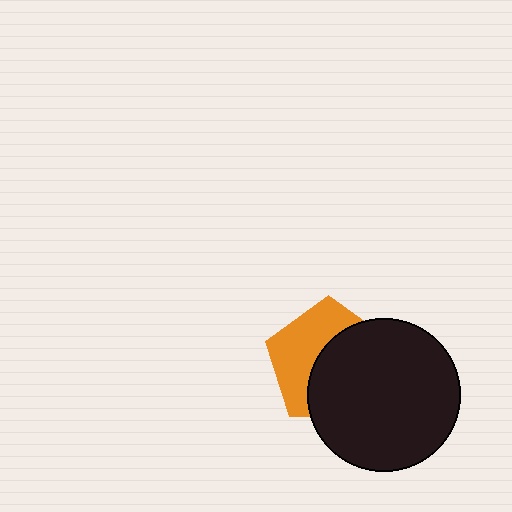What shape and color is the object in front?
The object in front is a black circle.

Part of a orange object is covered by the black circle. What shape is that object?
It is a pentagon.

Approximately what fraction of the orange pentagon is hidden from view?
Roughly 55% of the orange pentagon is hidden behind the black circle.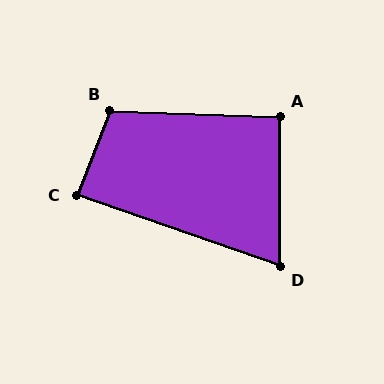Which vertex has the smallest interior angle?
D, at approximately 71 degrees.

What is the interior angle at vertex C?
Approximately 88 degrees (approximately right).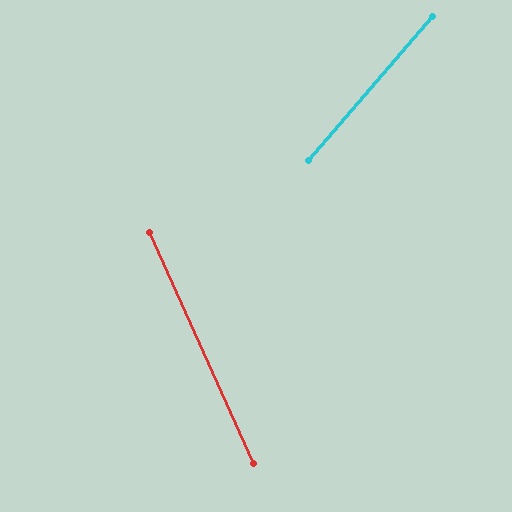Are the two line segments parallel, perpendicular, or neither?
Neither parallel nor perpendicular — they differ by about 65°.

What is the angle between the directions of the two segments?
Approximately 65 degrees.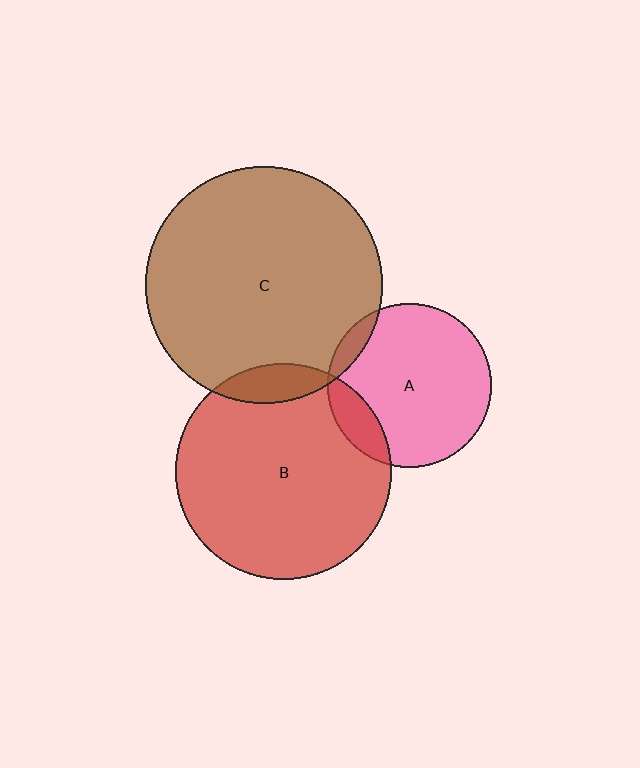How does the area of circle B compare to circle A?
Approximately 1.7 times.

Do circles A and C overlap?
Yes.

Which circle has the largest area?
Circle C (brown).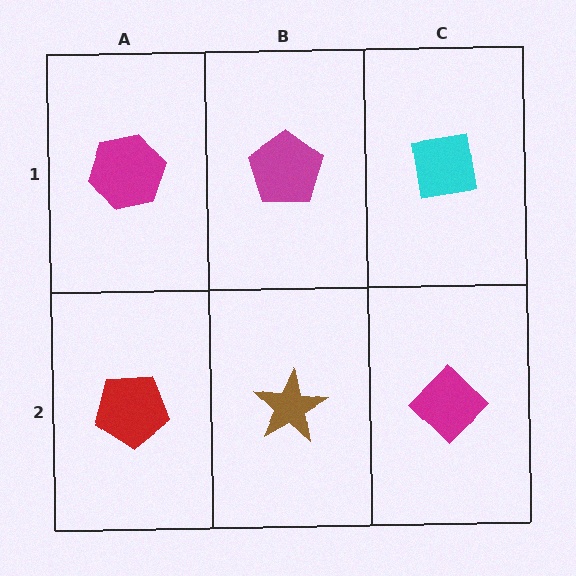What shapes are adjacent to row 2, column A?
A magenta hexagon (row 1, column A), a brown star (row 2, column B).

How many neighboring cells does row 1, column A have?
2.